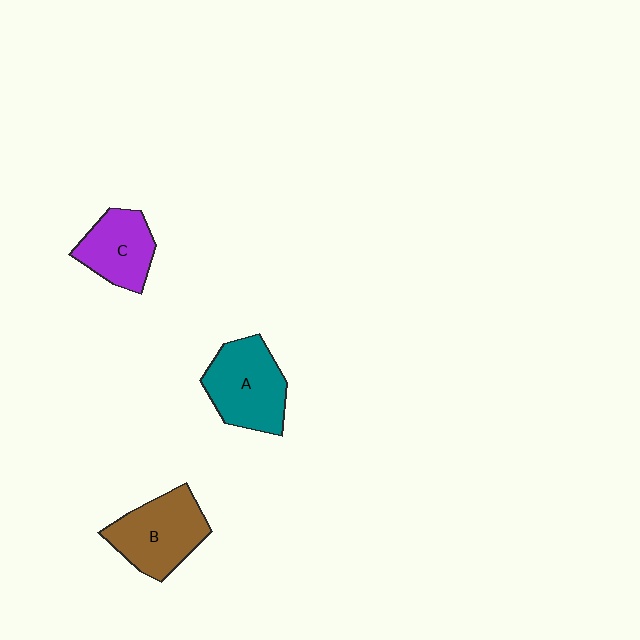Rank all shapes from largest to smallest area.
From largest to smallest: A (teal), B (brown), C (purple).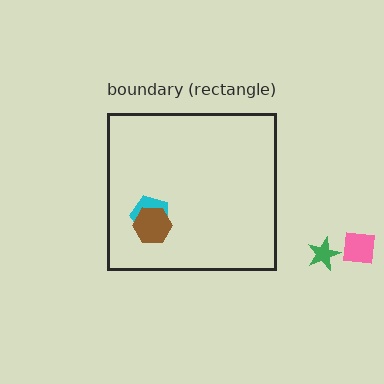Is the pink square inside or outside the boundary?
Outside.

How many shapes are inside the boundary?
2 inside, 2 outside.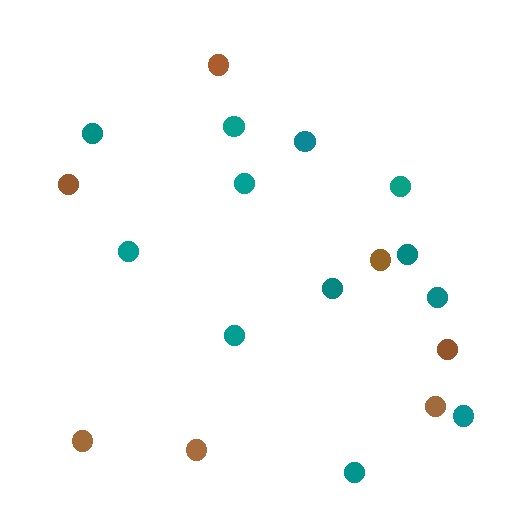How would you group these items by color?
There are 2 groups: one group of teal circles (12) and one group of brown circles (7).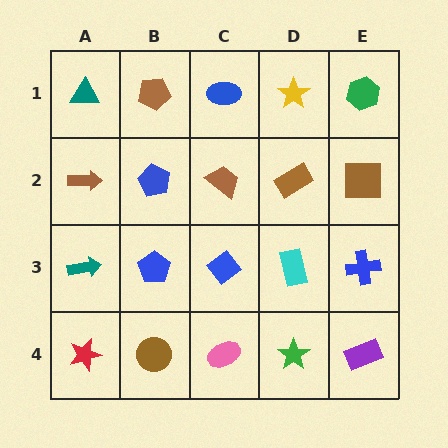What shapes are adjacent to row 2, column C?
A blue ellipse (row 1, column C), a blue diamond (row 3, column C), a blue pentagon (row 2, column B), a brown rectangle (row 2, column D).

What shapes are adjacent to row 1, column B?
A blue pentagon (row 2, column B), a teal triangle (row 1, column A), a blue ellipse (row 1, column C).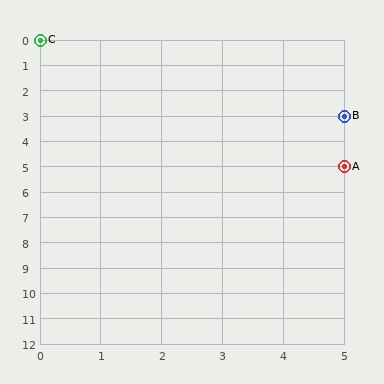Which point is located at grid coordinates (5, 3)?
Point B is at (5, 3).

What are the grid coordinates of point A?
Point A is at grid coordinates (5, 5).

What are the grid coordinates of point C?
Point C is at grid coordinates (0, 0).